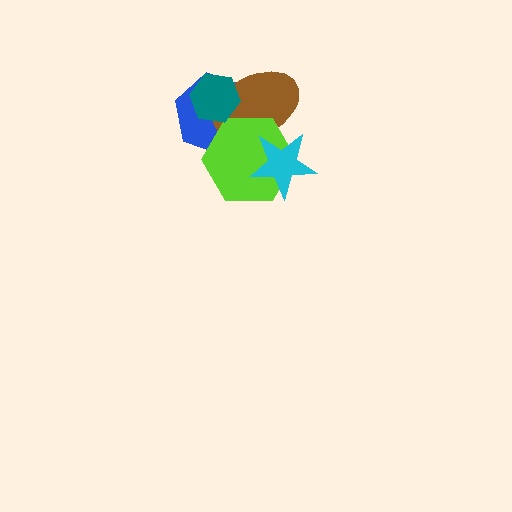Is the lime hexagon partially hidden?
Yes, it is partially covered by another shape.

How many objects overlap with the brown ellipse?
4 objects overlap with the brown ellipse.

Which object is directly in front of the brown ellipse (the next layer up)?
The lime hexagon is directly in front of the brown ellipse.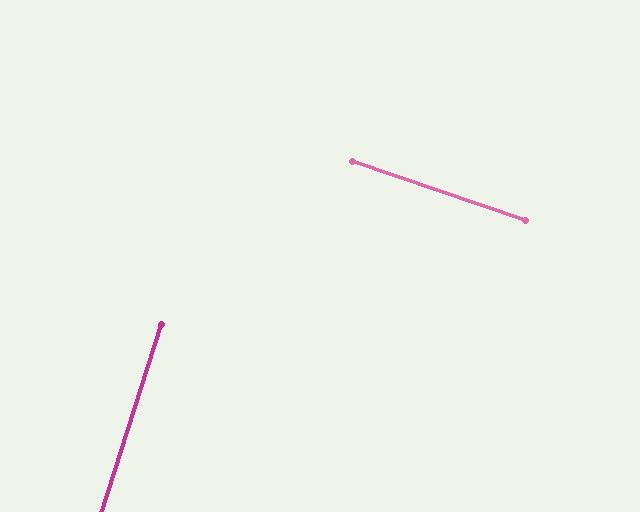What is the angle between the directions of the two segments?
Approximately 89 degrees.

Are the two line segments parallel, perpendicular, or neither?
Perpendicular — they meet at approximately 89°.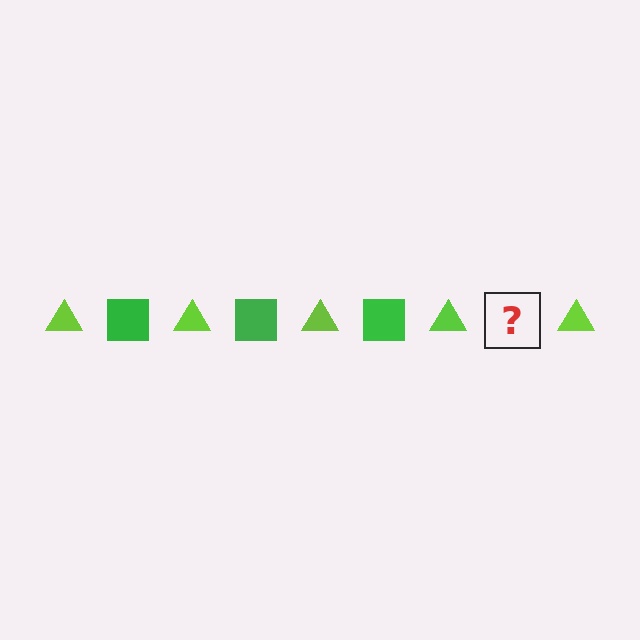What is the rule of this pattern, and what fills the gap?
The rule is that the pattern alternates between lime triangle and green square. The gap should be filled with a green square.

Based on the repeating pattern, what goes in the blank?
The blank should be a green square.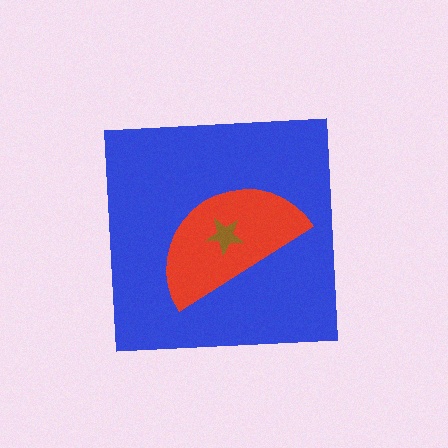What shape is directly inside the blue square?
The red semicircle.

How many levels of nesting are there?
3.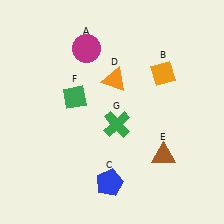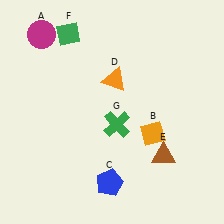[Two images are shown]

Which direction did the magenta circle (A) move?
The magenta circle (A) moved left.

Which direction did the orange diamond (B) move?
The orange diamond (B) moved down.